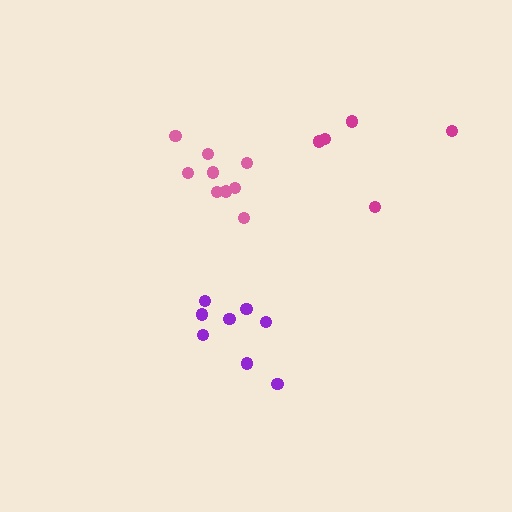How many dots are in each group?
Group 1: 5 dots, Group 2: 8 dots, Group 3: 9 dots (22 total).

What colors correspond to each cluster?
The clusters are colored: magenta, purple, pink.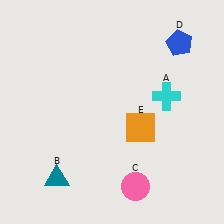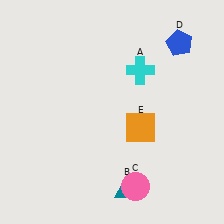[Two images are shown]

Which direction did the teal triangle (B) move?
The teal triangle (B) moved right.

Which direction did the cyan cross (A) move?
The cyan cross (A) moved left.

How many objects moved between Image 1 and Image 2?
2 objects moved between the two images.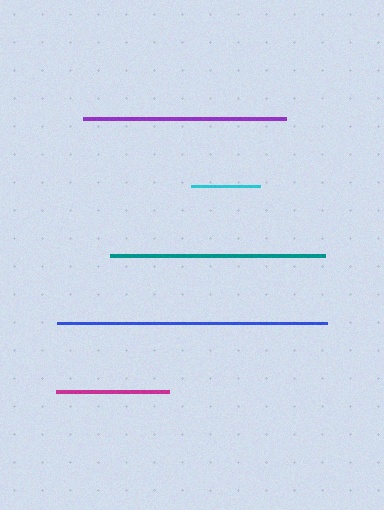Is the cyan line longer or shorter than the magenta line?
The magenta line is longer than the cyan line.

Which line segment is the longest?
The blue line is the longest at approximately 270 pixels.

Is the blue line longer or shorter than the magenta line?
The blue line is longer than the magenta line.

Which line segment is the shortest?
The cyan line is the shortest at approximately 69 pixels.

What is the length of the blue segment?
The blue segment is approximately 270 pixels long.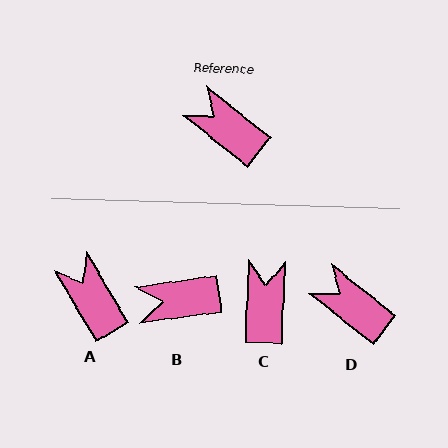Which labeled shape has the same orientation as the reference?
D.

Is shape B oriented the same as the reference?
No, it is off by about 47 degrees.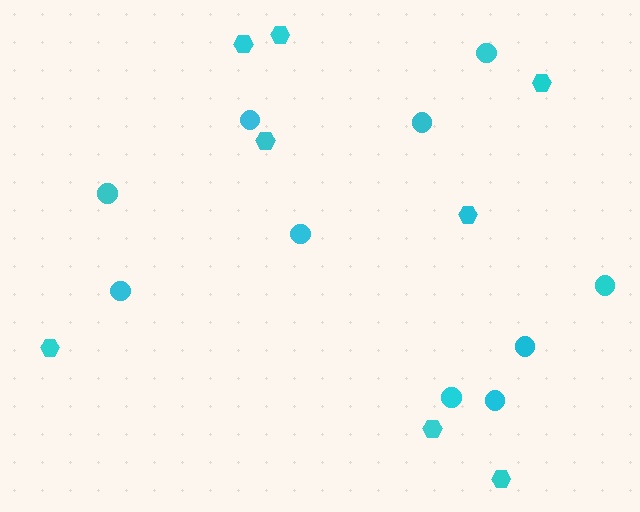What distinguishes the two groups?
There are 2 groups: one group of hexagons (8) and one group of circles (10).